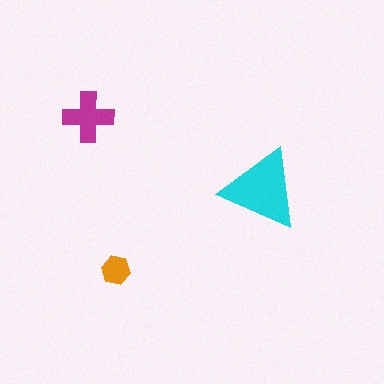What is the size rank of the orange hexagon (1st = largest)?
3rd.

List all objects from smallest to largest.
The orange hexagon, the magenta cross, the cyan triangle.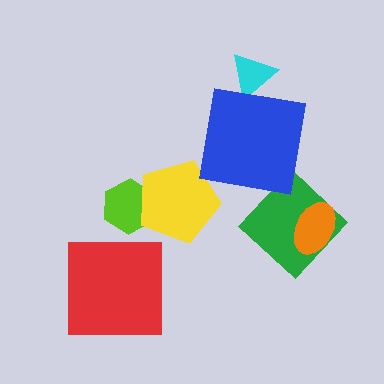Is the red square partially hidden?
No, no other shape covers it.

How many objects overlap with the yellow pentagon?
1 object overlaps with the yellow pentagon.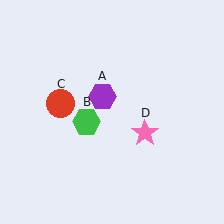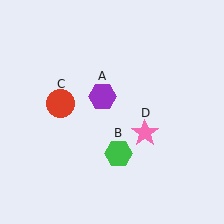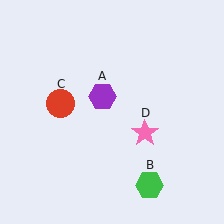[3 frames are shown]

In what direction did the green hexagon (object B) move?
The green hexagon (object B) moved down and to the right.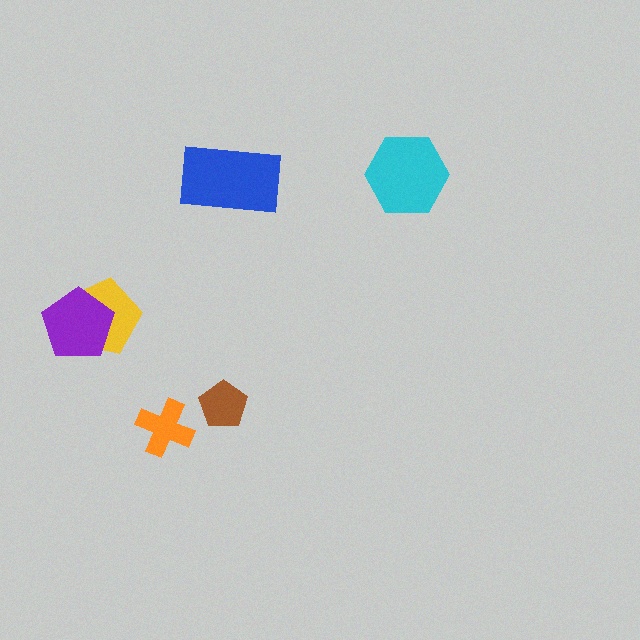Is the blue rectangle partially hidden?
No, no other shape covers it.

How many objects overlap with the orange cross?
0 objects overlap with the orange cross.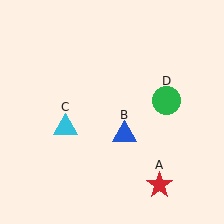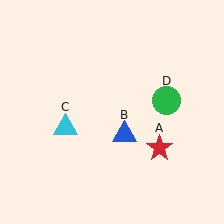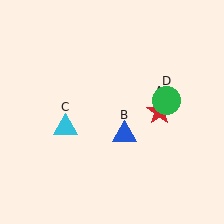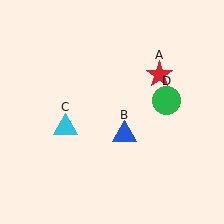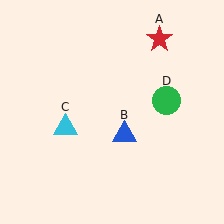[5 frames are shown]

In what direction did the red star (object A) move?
The red star (object A) moved up.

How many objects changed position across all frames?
1 object changed position: red star (object A).